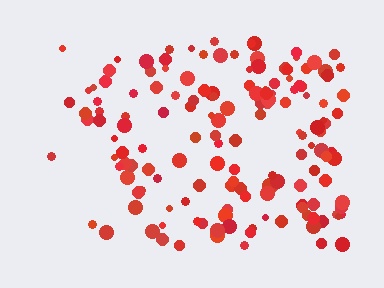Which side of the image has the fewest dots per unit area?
The left.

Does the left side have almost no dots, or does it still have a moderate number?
Still a moderate number, just noticeably fewer than the right.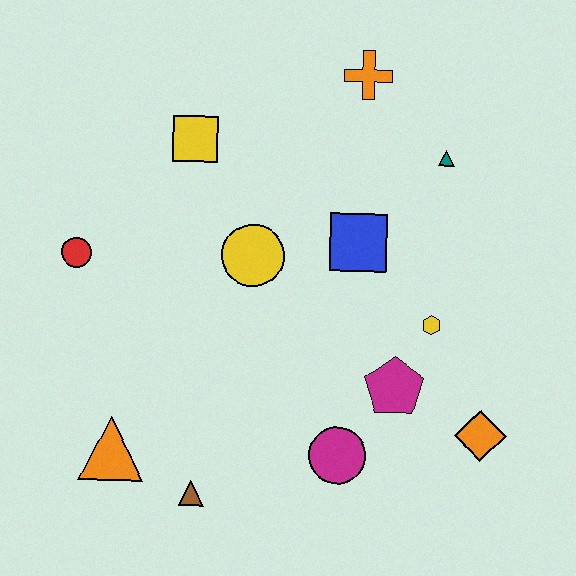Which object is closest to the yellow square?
The yellow circle is closest to the yellow square.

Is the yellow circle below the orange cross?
Yes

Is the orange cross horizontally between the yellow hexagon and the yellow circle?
Yes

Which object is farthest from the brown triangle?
The orange cross is farthest from the brown triangle.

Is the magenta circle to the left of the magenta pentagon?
Yes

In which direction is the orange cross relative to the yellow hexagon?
The orange cross is above the yellow hexagon.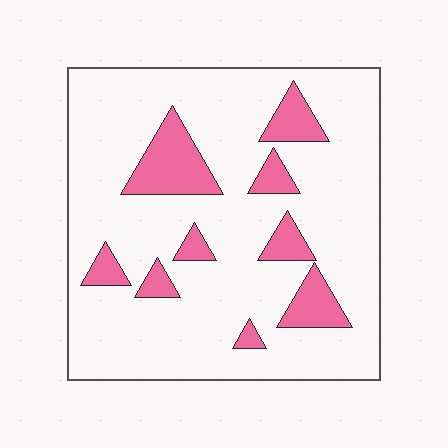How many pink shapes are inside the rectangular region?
9.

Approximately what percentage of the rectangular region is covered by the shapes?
Approximately 15%.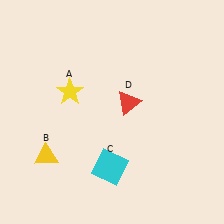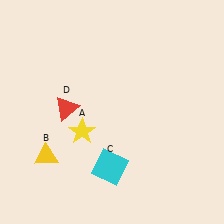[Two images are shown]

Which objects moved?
The objects that moved are: the yellow star (A), the red triangle (D).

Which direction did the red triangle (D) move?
The red triangle (D) moved left.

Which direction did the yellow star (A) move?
The yellow star (A) moved down.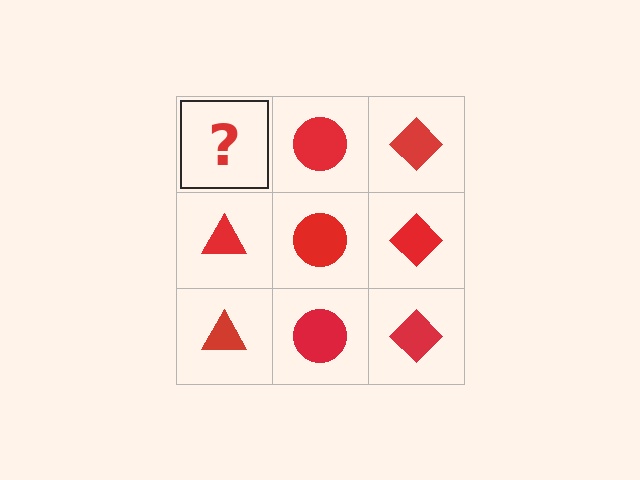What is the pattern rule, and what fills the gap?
The rule is that each column has a consistent shape. The gap should be filled with a red triangle.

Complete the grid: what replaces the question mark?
The question mark should be replaced with a red triangle.